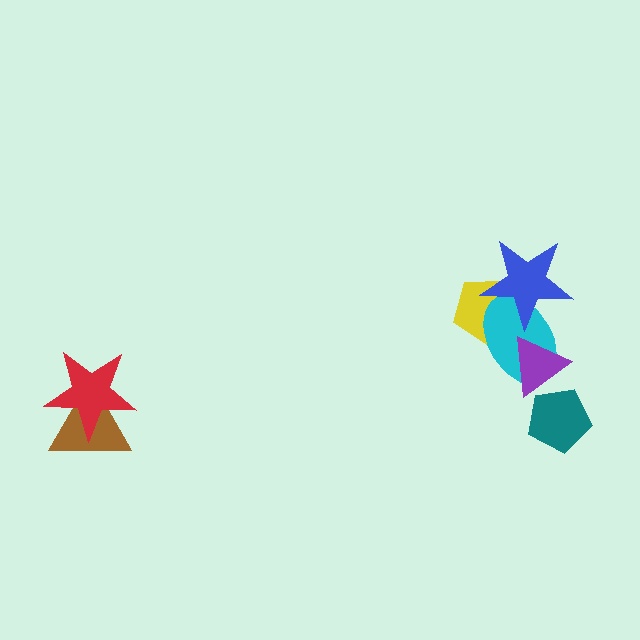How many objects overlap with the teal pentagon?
1 object overlaps with the teal pentagon.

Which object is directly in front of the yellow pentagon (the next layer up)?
The cyan ellipse is directly in front of the yellow pentagon.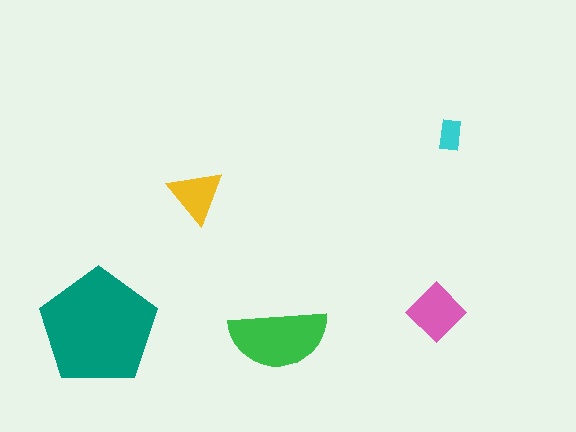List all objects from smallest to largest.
The cyan rectangle, the yellow triangle, the pink diamond, the green semicircle, the teal pentagon.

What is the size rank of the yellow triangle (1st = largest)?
4th.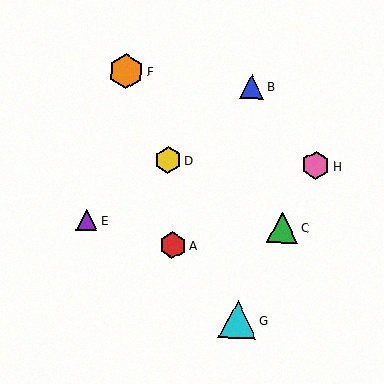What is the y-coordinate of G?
Object G is at y≈320.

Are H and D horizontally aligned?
Yes, both are at y≈166.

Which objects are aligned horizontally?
Objects D, H are aligned horizontally.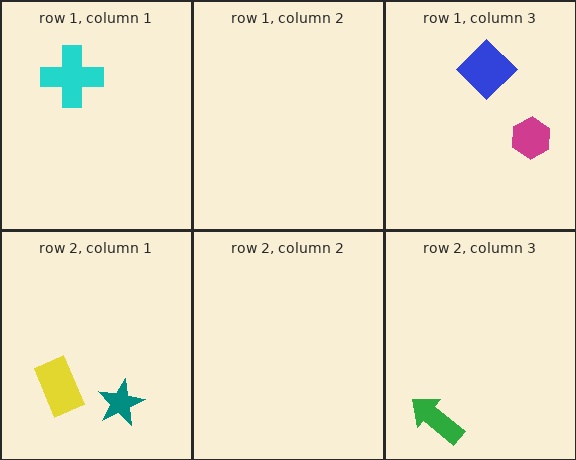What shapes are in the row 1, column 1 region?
The cyan cross.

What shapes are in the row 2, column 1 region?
The yellow rectangle, the teal star.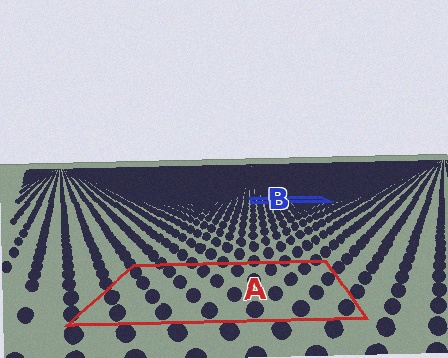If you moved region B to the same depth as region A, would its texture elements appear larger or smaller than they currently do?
They would appear larger. At a closer depth, the same texture elements are projected at a bigger on-screen size.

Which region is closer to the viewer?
Region A is closer. The texture elements there are larger and more spread out.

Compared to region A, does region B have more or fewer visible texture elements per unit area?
Region B has more texture elements per unit area — they are packed more densely because it is farther away.